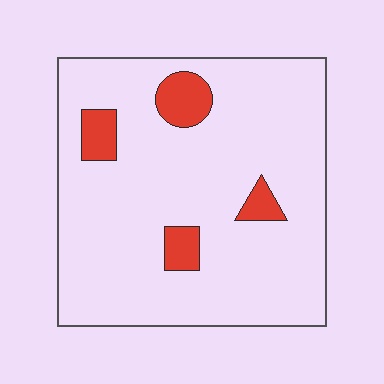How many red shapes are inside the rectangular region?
4.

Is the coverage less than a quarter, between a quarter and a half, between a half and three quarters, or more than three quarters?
Less than a quarter.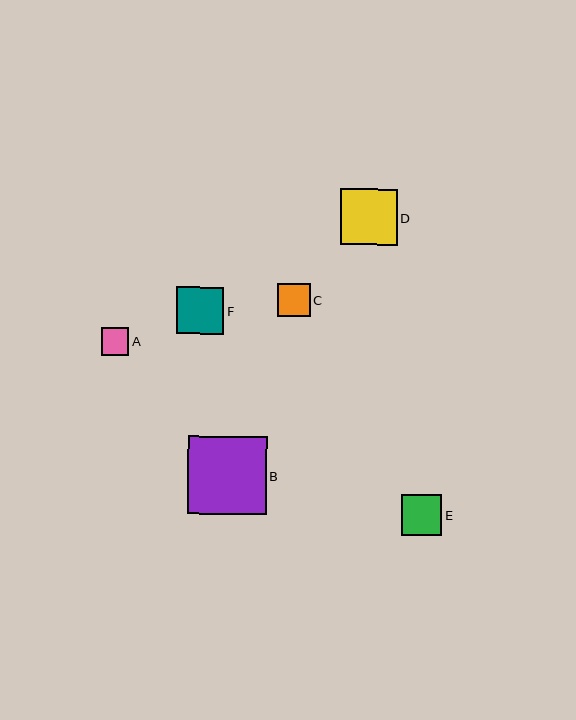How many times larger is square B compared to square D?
Square B is approximately 1.4 times the size of square D.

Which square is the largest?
Square B is the largest with a size of approximately 79 pixels.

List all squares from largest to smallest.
From largest to smallest: B, D, F, E, C, A.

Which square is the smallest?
Square A is the smallest with a size of approximately 27 pixels.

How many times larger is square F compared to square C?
Square F is approximately 1.4 times the size of square C.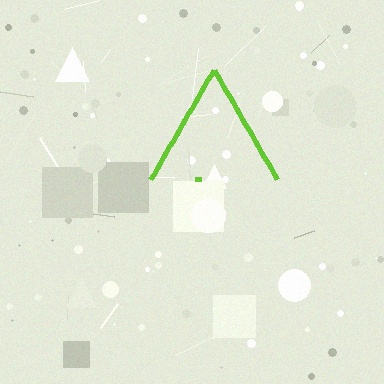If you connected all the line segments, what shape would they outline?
They would outline a triangle.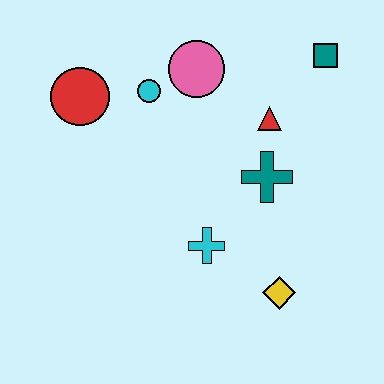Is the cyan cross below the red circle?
Yes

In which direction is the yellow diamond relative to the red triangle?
The yellow diamond is below the red triangle.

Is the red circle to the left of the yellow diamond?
Yes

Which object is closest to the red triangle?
The teal cross is closest to the red triangle.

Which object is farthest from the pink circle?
The yellow diamond is farthest from the pink circle.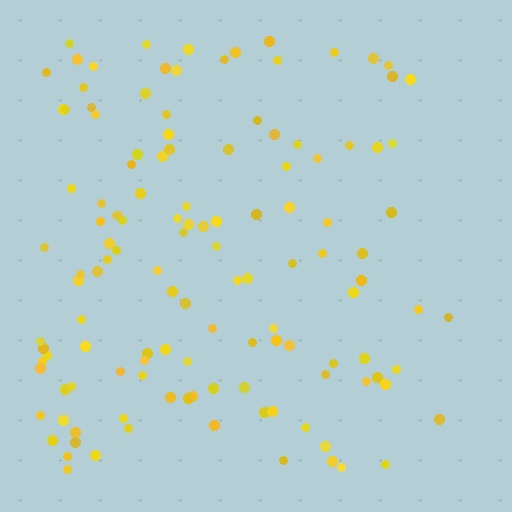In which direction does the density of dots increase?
From right to left, with the left side densest.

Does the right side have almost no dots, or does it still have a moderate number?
Still a moderate number, just noticeably fewer than the left.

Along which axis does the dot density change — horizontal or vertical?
Horizontal.